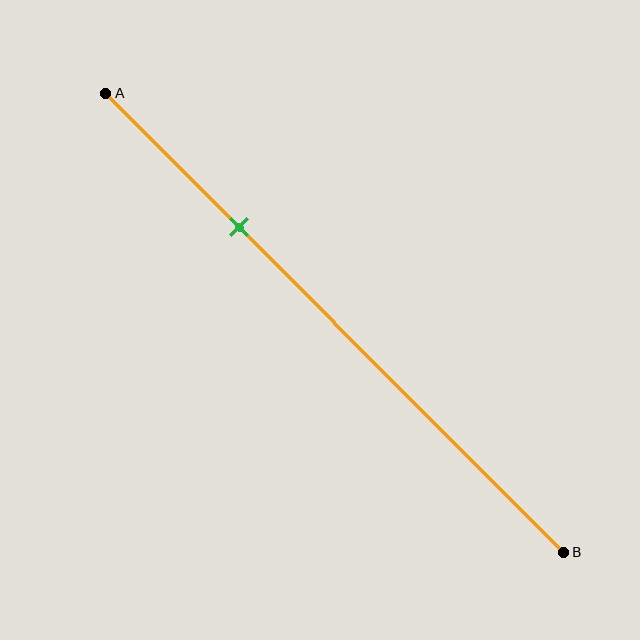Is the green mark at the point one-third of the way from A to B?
No, the mark is at about 30% from A, not at the 33% one-third point.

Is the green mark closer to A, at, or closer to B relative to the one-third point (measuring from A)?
The green mark is closer to point A than the one-third point of segment AB.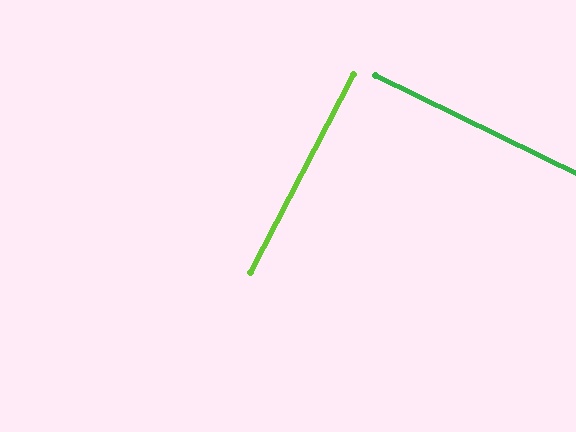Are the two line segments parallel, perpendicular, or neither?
Perpendicular — they meet at approximately 89°.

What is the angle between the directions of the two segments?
Approximately 89 degrees.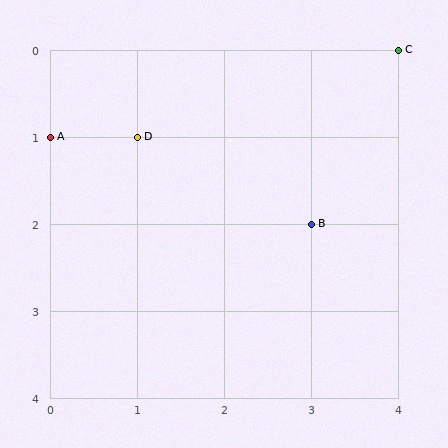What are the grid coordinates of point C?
Point C is at grid coordinates (4, 0).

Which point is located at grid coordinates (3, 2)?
Point B is at (3, 2).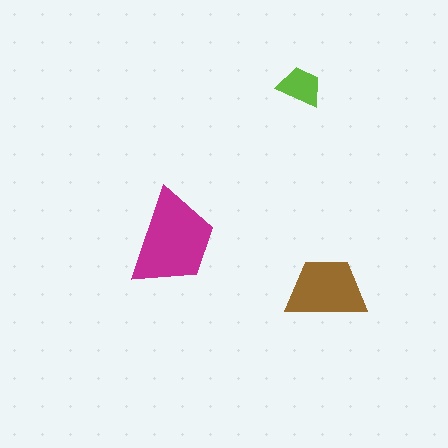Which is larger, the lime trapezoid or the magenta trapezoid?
The magenta one.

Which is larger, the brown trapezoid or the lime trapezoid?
The brown one.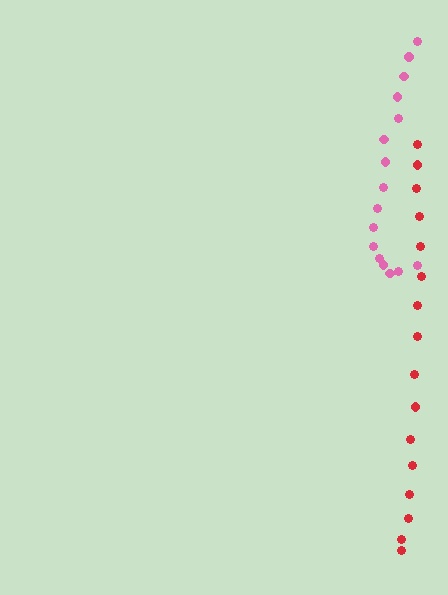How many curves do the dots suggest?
There are 2 distinct paths.